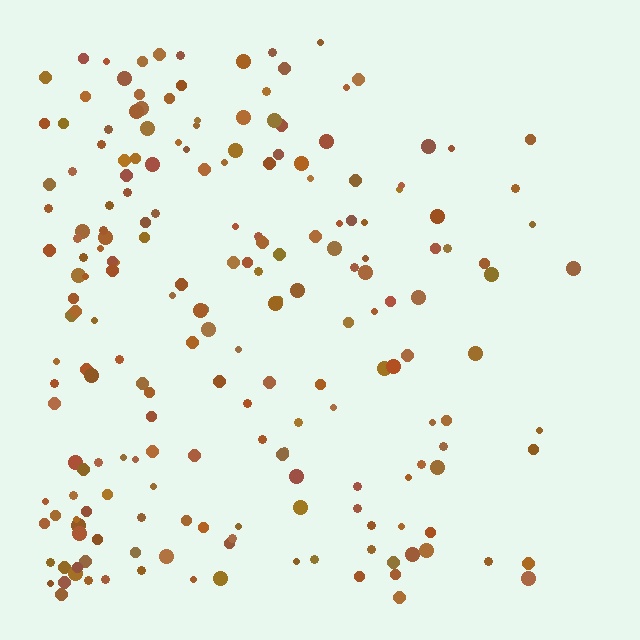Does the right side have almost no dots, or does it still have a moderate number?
Still a moderate number, just noticeably fewer than the left.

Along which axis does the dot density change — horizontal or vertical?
Horizontal.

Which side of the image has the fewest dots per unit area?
The right.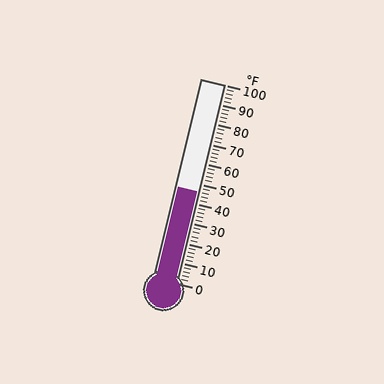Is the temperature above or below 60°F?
The temperature is below 60°F.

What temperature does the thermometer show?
The thermometer shows approximately 46°F.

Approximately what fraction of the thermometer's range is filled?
The thermometer is filled to approximately 45% of its range.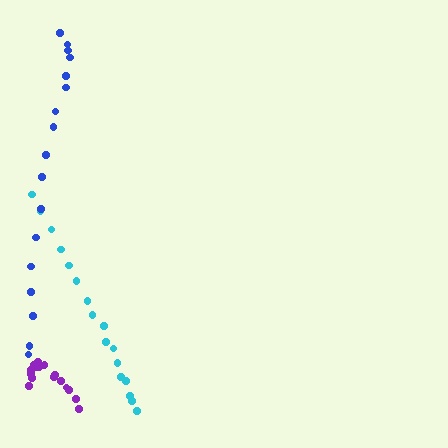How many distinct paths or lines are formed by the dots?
There are 3 distinct paths.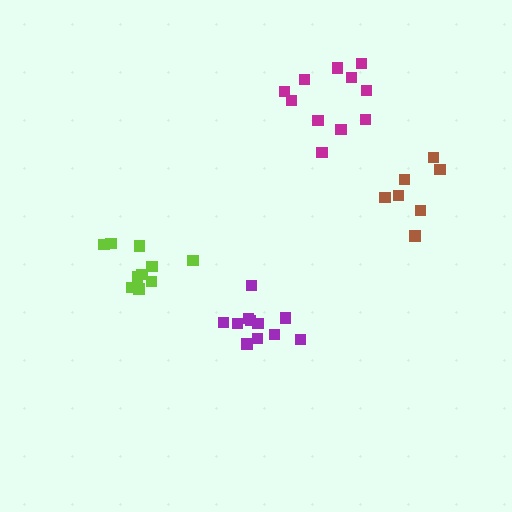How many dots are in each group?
Group 1: 10 dots, Group 2: 11 dots, Group 3: 11 dots, Group 4: 7 dots (39 total).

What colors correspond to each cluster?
The clusters are colored: lime, purple, magenta, brown.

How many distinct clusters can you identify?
There are 4 distinct clusters.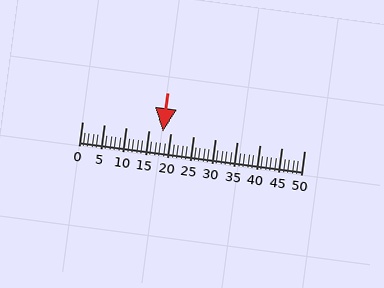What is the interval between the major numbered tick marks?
The major tick marks are spaced 5 units apart.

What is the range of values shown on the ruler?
The ruler shows values from 0 to 50.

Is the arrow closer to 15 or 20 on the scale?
The arrow is closer to 20.